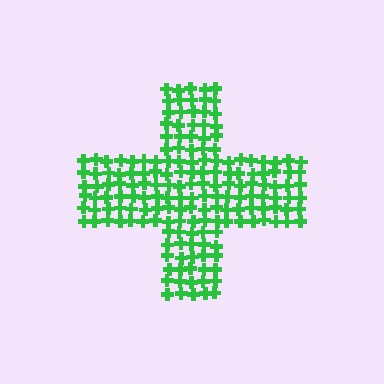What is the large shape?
The large shape is a cross.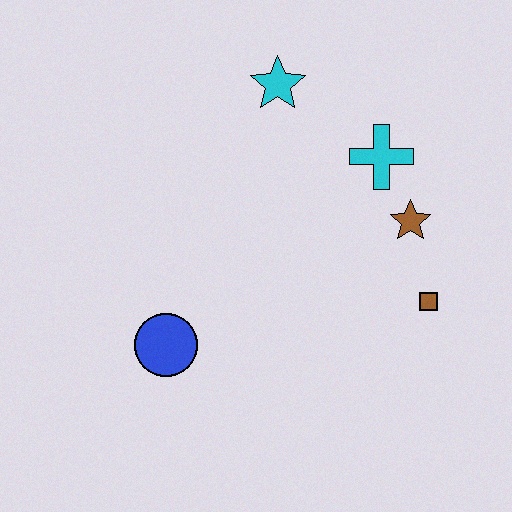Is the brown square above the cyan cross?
No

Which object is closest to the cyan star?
The cyan cross is closest to the cyan star.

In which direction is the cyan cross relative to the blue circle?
The cyan cross is to the right of the blue circle.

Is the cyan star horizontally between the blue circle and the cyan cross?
Yes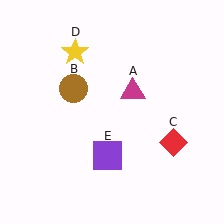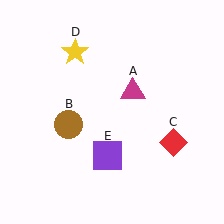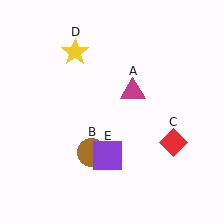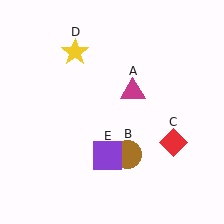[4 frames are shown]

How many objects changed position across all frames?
1 object changed position: brown circle (object B).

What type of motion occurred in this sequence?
The brown circle (object B) rotated counterclockwise around the center of the scene.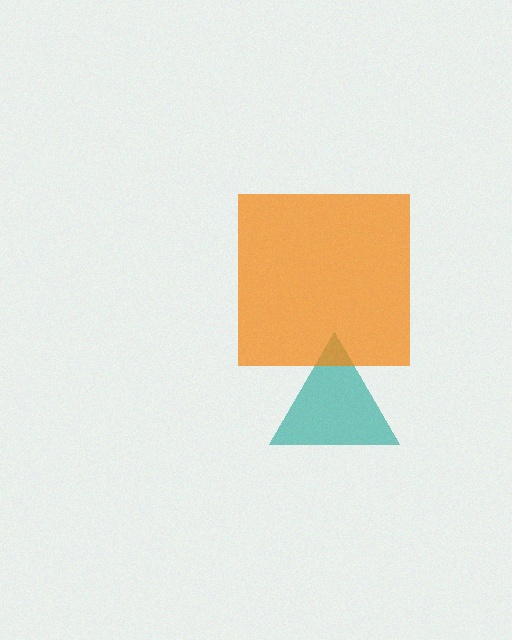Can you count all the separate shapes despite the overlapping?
Yes, there are 2 separate shapes.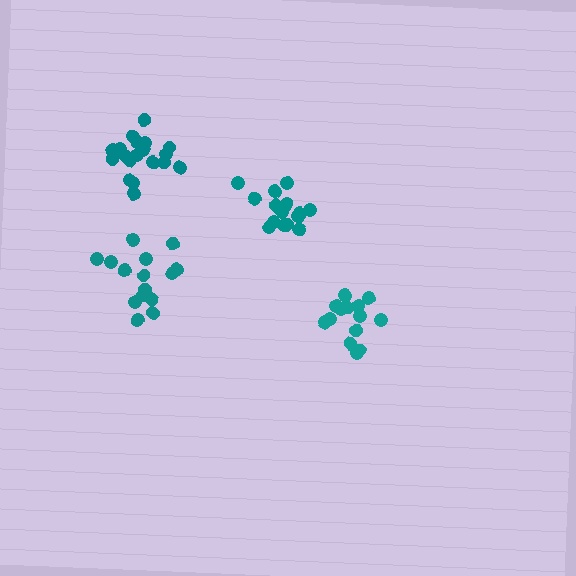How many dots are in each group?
Group 1: 19 dots, Group 2: 18 dots, Group 3: 16 dots, Group 4: 14 dots (67 total).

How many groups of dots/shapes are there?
There are 4 groups.